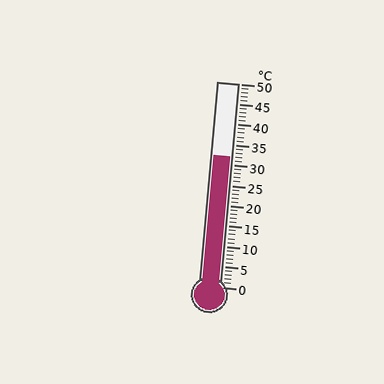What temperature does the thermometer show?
The thermometer shows approximately 32°C.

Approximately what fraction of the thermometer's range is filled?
The thermometer is filled to approximately 65% of its range.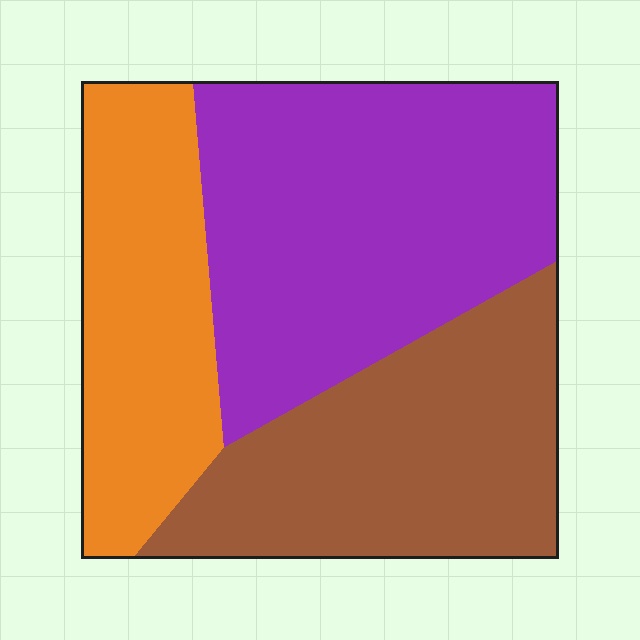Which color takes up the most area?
Purple, at roughly 40%.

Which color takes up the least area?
Orange, at roughly 25%.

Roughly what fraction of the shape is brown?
Brown covers roughly 30% of the shape.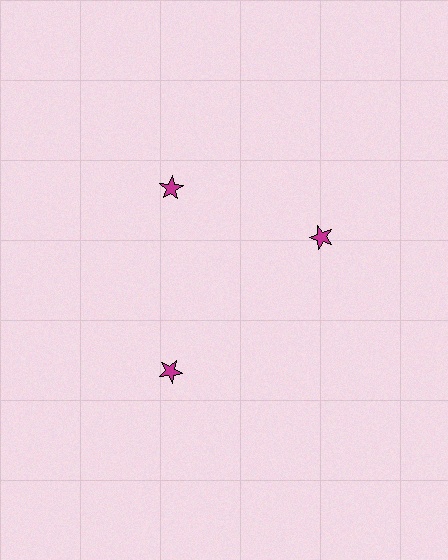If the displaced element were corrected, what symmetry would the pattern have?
It would have 3-fold rotational symmetry — the pattern would map onto itself every 120 degrees.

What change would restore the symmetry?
The symmetry would be restored by rotating it back into even spacing with its neighbors so that all 3 stars sit at equal angles and equal distance from the center.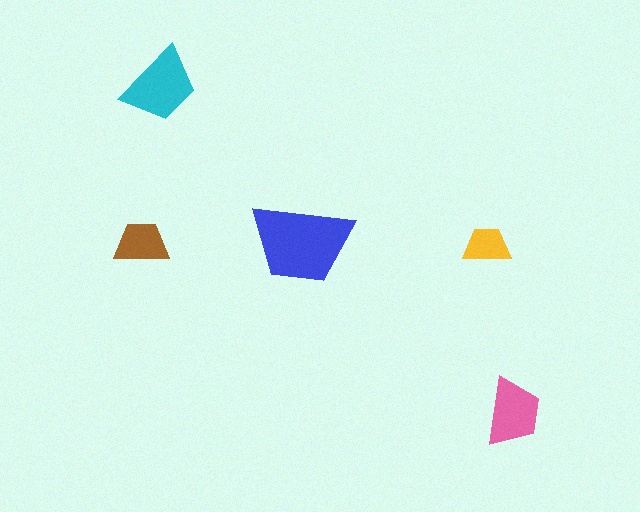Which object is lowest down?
The pink trapezoid is bottommost.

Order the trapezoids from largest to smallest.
the blue one, the cyan one, the pink one, the brown one, the yellow one.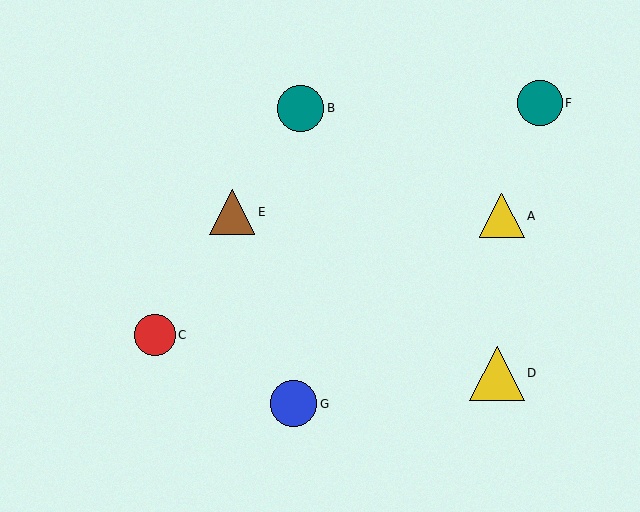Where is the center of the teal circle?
The center of the teal circle is at (301, 108).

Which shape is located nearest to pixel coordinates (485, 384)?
The yellow triangle (labeled D) at (497, 373) is nearest to that location.